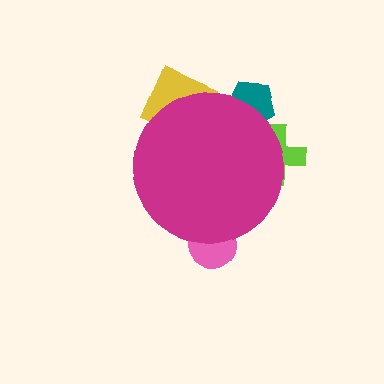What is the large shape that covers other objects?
A magenta circle.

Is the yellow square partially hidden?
Yes, the yellow square is partially hidden behind the magenta circle.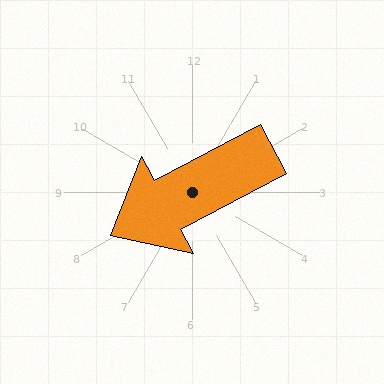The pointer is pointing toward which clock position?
Roughly 8 o'clock.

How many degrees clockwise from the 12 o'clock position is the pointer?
Approximately 242 degrees.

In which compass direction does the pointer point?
Southwest.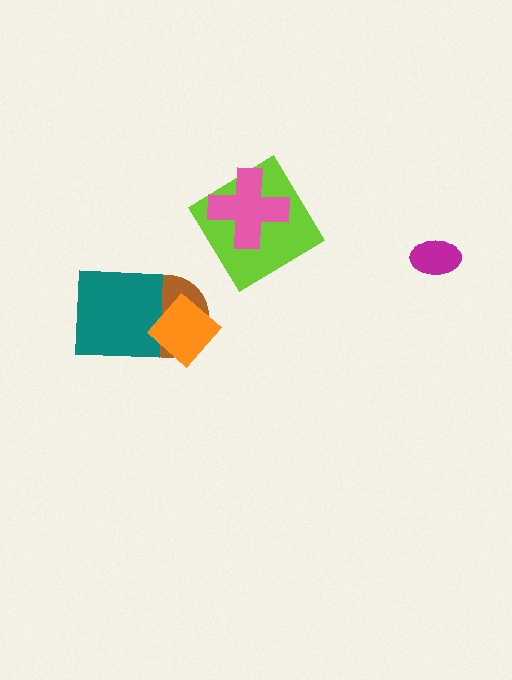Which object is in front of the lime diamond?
The pink cross is in front of the lime diamond.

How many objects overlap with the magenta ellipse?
0 objects overlap with the magenta ellipse.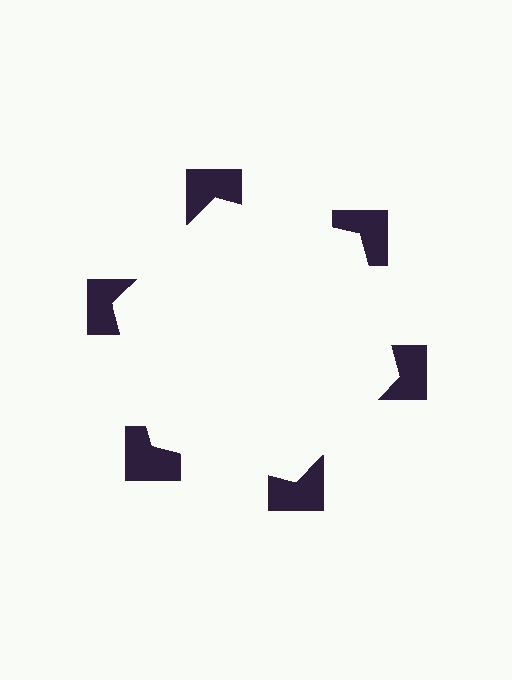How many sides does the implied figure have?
6 sides.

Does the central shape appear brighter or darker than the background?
It typically appears slightly brighter than the background, even though no actual brightness change is drawn.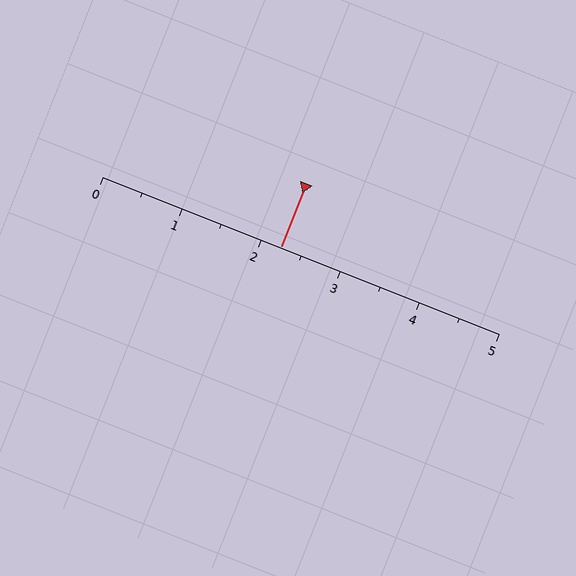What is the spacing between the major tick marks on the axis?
The major ticks are spaced 1 apart.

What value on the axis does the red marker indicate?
The marker indicates approximately 2.2.